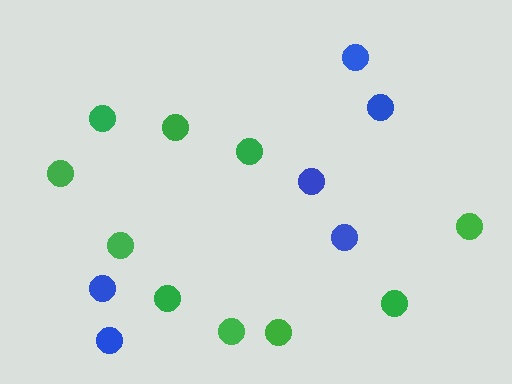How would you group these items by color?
There are 2 groups: one group of green circles (10) and one group of blue circles (6).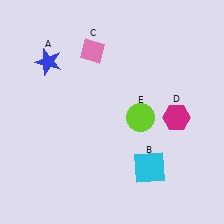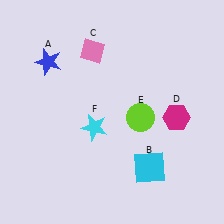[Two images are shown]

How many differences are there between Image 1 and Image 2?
There is 1 difference between the two images.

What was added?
A cyan star (F) was added in Image 2.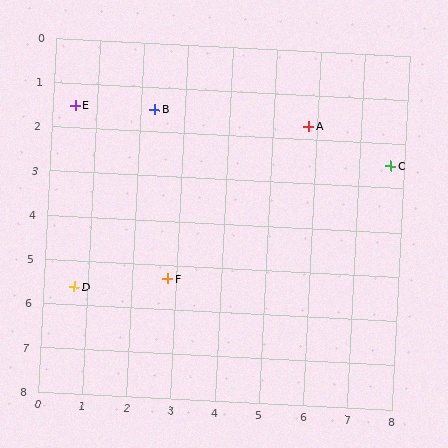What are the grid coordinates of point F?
Point F is at approximately (2.8, 5.3).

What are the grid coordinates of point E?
Point E is at approximately (0.5, 1.5).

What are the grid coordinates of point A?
Point A is at approximately (5.8, 1.7).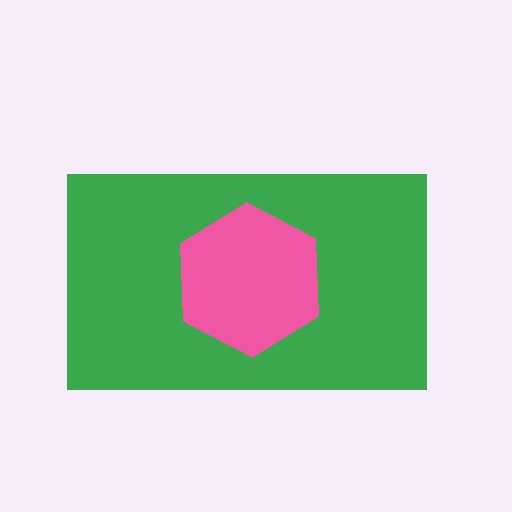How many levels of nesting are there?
2.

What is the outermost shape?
The green rectangle.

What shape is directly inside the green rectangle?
The pink hexagon.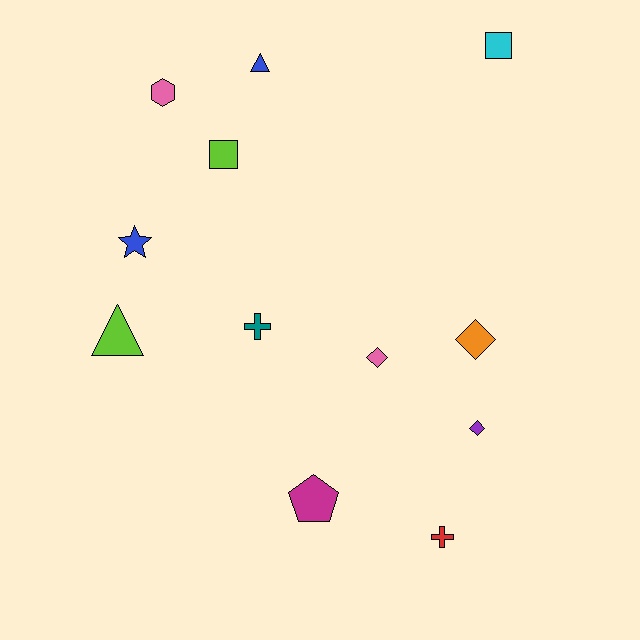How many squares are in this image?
There are 2 squares.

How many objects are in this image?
There are 12 objects.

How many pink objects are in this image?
There are 2 pink objects.